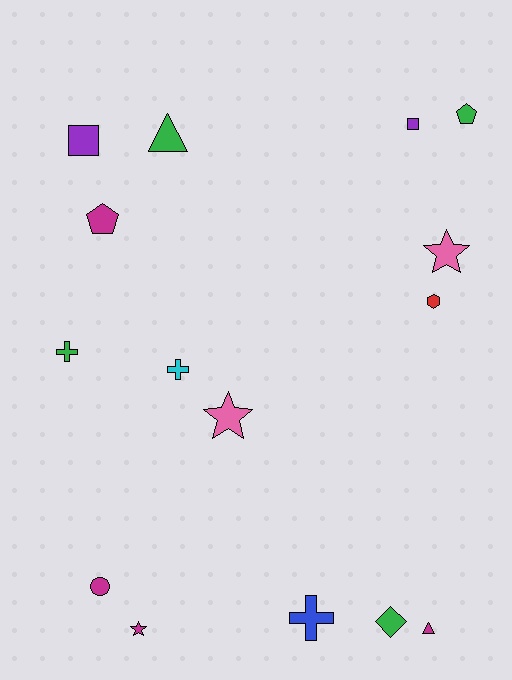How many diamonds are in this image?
There is 1 diamond.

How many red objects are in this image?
There is 1 red object.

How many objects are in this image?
There are 15 objects.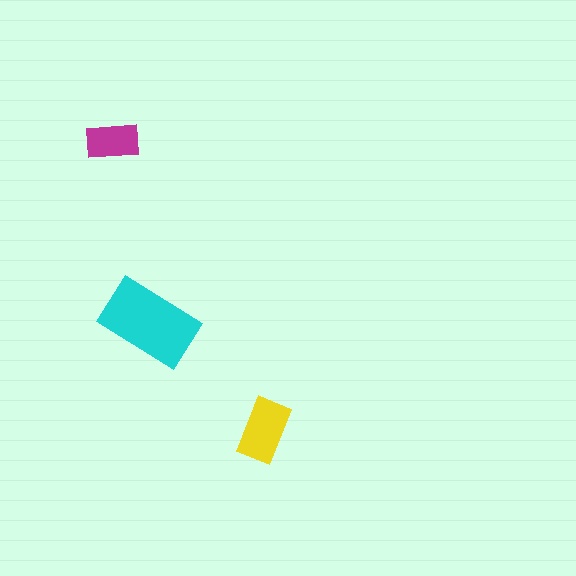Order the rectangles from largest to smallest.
the cyan one, the yellow one, the magenta one.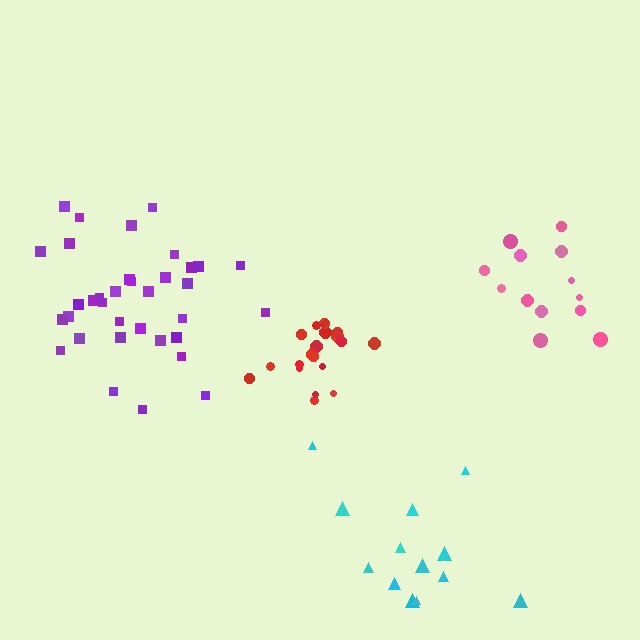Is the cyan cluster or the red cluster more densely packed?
Red.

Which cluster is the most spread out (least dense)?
Cyan.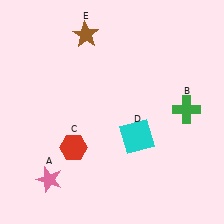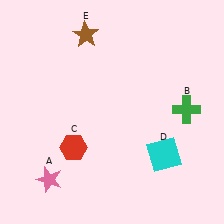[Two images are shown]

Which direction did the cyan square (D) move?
The cyan square (D) moved right.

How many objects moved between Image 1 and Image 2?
1 object moved between the two images.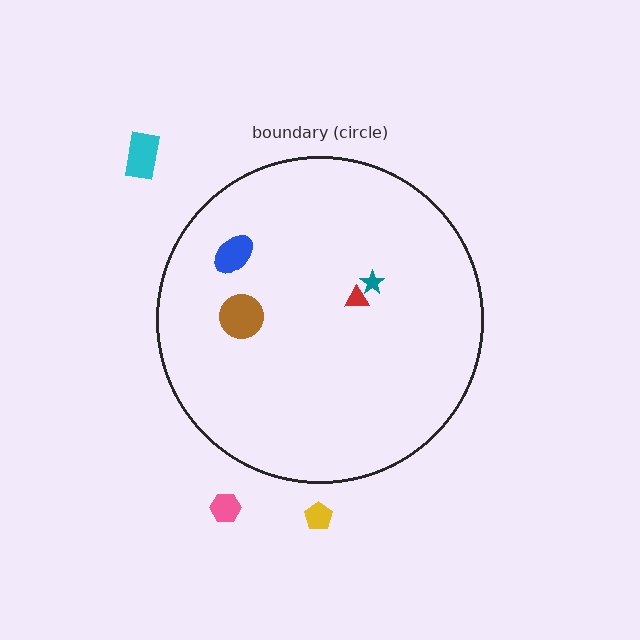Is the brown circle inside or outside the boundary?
Inside.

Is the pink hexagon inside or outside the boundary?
Outside.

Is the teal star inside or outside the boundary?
Inside.